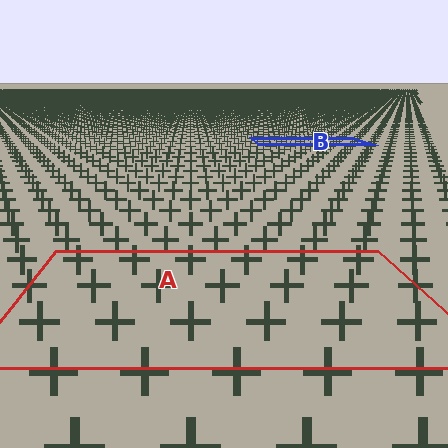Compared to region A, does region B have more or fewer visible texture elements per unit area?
Region B has more texture elements per unit area — they are packed more densely because it is farther away.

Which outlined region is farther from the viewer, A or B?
Region B is farther from the viewer — the texture elements inside it appear smaller and more densely packed.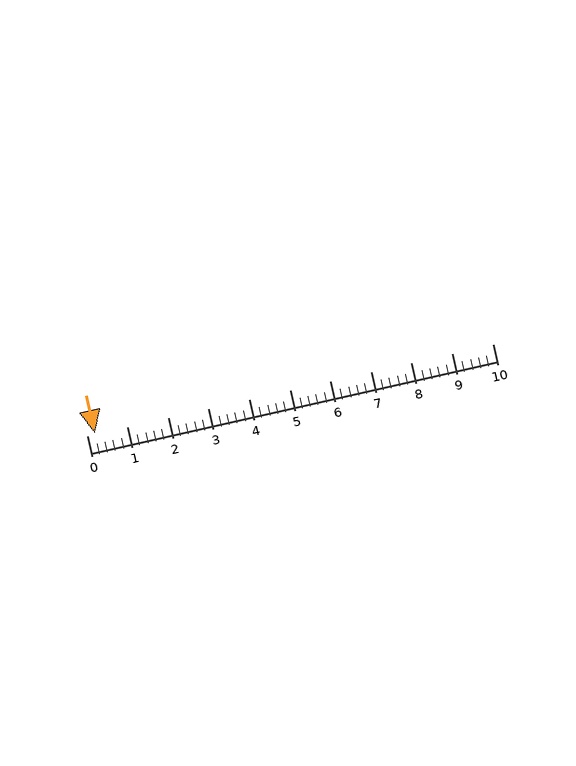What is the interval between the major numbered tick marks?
The major tick marks are spaced 1 units apart.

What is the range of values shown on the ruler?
The ruler shows values from 0 to 10.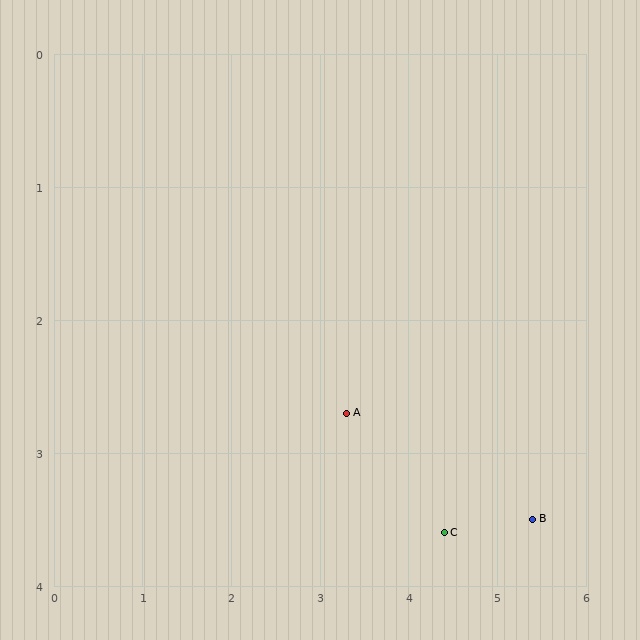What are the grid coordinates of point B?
Point B is at approximately (5.4, 3.5).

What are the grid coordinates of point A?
Point A is at approximately (3.3, 2.7).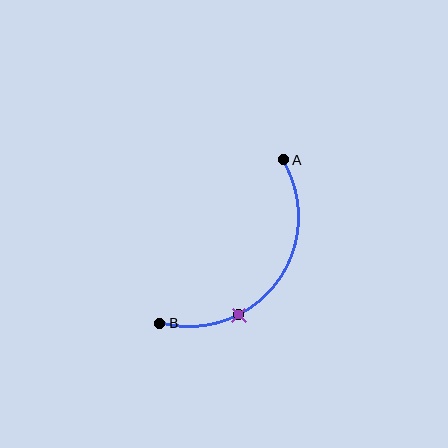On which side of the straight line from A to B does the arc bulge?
The arc bulges below and to the right of the straight line connecting A and B.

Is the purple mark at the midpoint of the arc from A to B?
No. The purple mark lies on the arc but is closer to endpoint B. The arc midpoint would be at the point on the curve equidistant along the arc from both A and B.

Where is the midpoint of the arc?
The arc midpoint is the point on the curve farthest from the straight line joining A and B. It sits below and to the right of that line.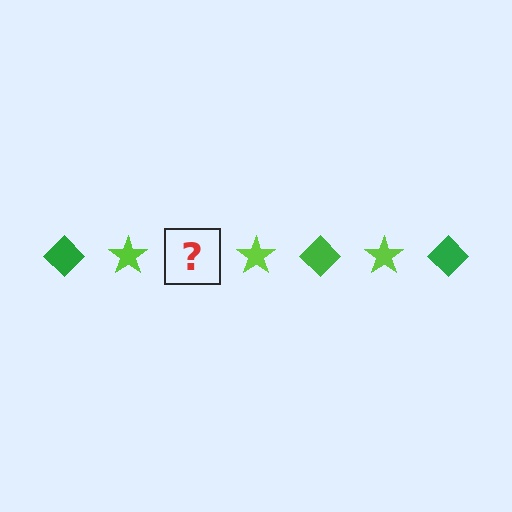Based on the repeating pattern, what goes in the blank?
The blank should be a green diamond.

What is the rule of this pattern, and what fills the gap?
The rule is that the pattern alternates between green diamond and lime star. The gap should be filled with a green diamond.